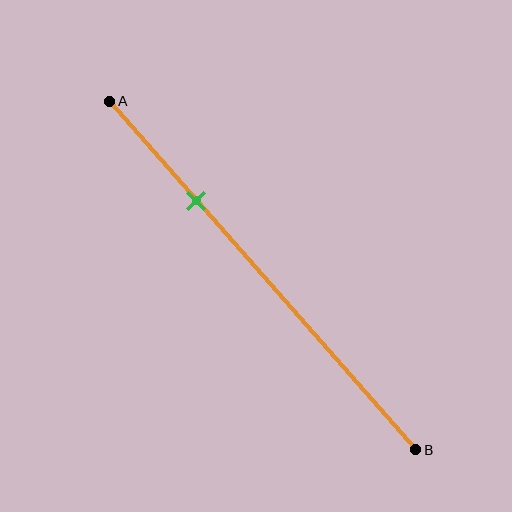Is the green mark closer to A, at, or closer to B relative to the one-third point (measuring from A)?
The green mark is closer to point A than the one-third point of segment AB.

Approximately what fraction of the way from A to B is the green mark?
The green mark is approximately 30% of the way from A to B.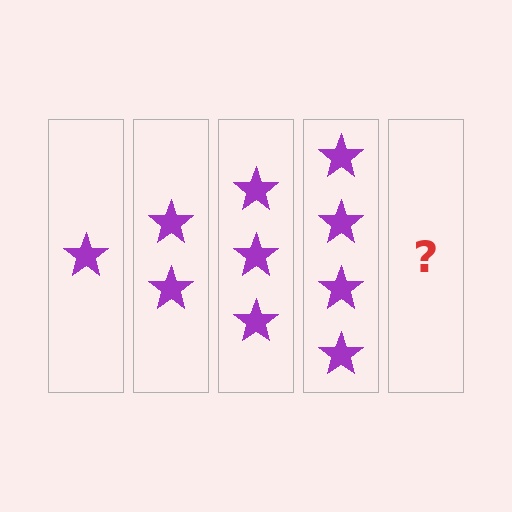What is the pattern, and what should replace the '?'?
The pattern is that each step adds one more star. The '?' should be 5 stars.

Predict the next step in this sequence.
The next step is 5 stars.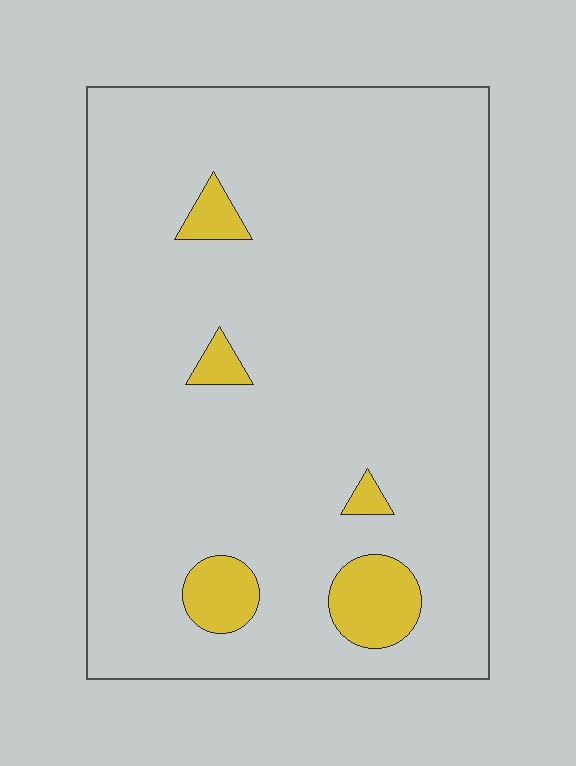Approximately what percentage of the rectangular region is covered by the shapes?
Approximately 5%.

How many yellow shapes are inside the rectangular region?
5.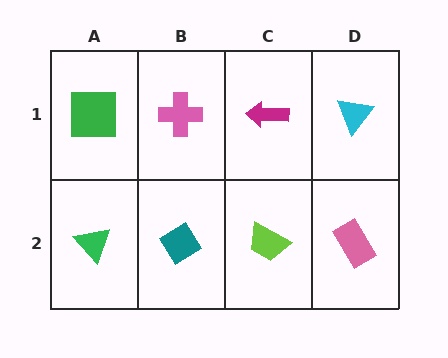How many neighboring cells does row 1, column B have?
3.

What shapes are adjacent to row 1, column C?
A lime trapezoid (row 2, column C), a pink cross (row 1, column B), a cyan triangle (row 1, column D).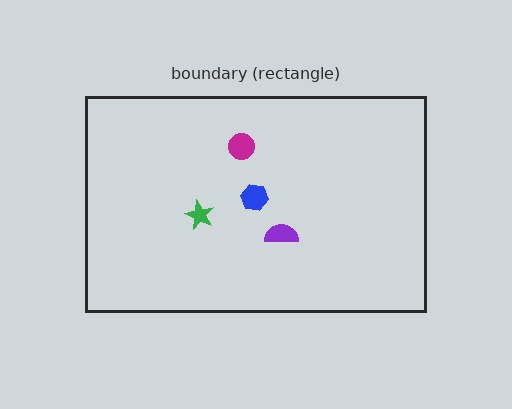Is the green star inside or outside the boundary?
Inside.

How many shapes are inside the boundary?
4 inside, 0 outside.